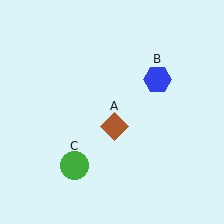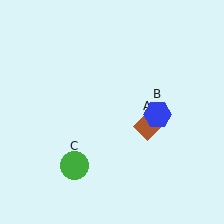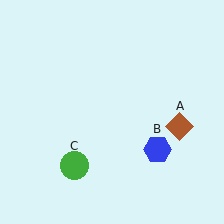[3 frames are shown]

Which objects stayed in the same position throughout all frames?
Green circle (object C) remained stationary.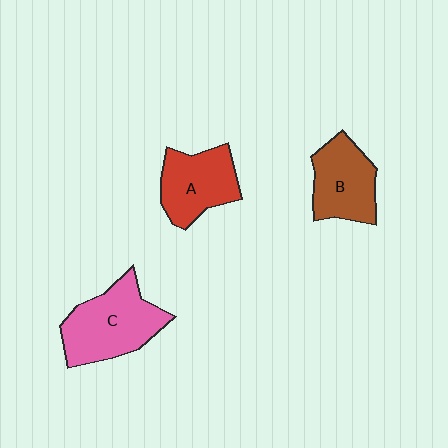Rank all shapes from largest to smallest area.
From largest to smallest: C (pink), A (red), B (brown).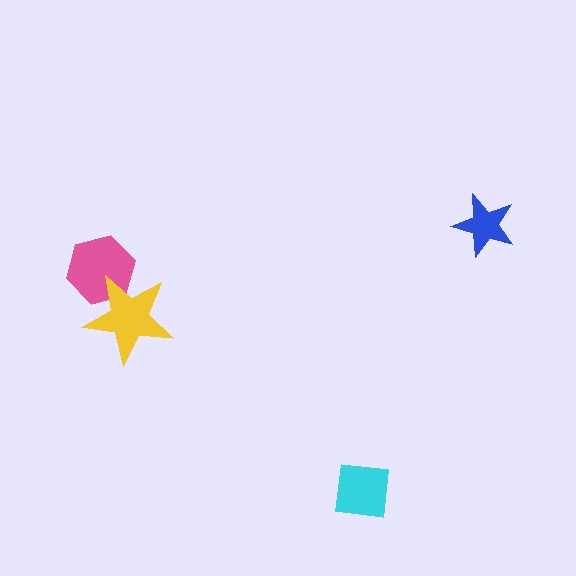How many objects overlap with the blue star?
0 objects overlap with the blue star.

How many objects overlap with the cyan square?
0 objects overlap with the cyan square.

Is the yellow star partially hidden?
No, no other shape covers it.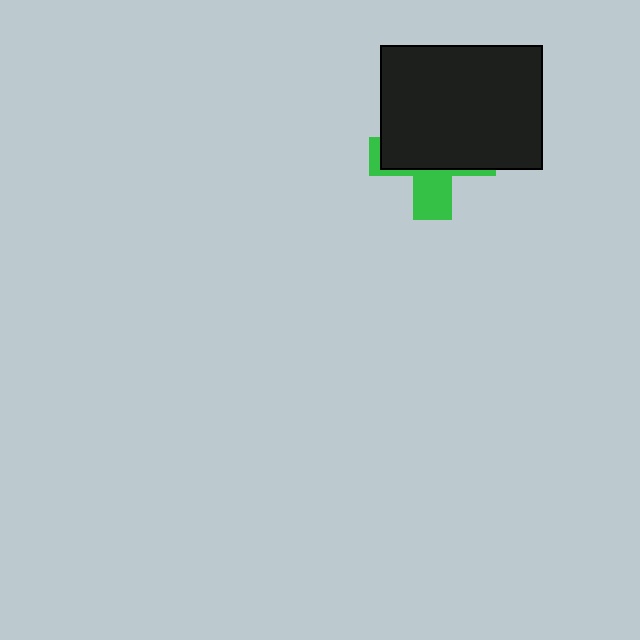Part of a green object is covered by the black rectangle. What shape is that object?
It is a cross.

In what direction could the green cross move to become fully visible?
The green cross could move down. That would shift it out from behind the black rectangle entirely.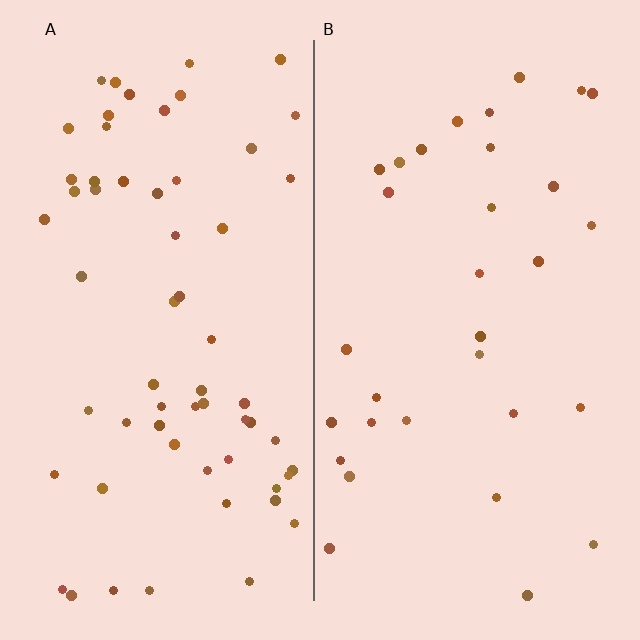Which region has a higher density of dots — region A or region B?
A (the left).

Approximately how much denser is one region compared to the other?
Approximately 1.9× — region A over region B.